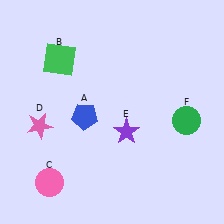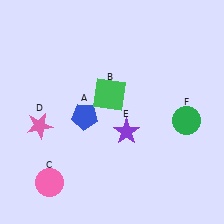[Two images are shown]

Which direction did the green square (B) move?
The green square (B) moved right.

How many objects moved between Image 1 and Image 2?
1 object moved between the two images.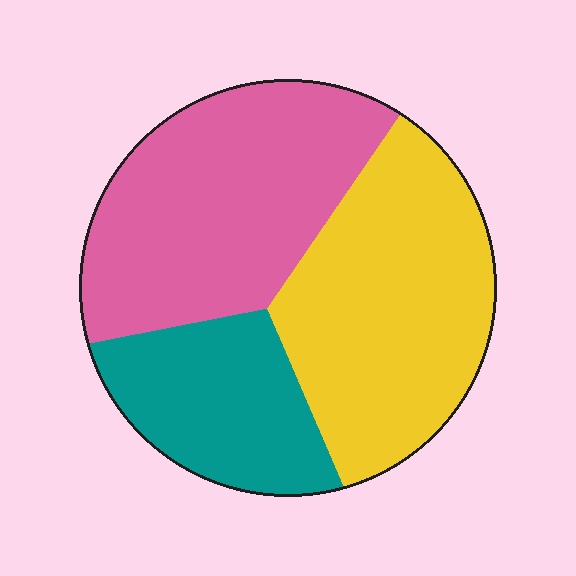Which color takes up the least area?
Teal, at roughly 20%.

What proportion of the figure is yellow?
Yellow covers roughly 40% of the figure.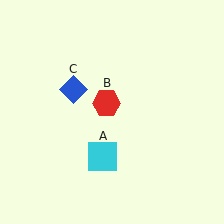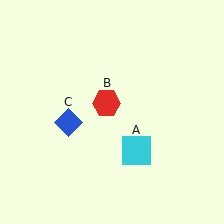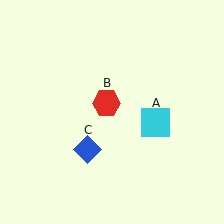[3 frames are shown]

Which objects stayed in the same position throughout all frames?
Red hexagon (object B) remained stationary.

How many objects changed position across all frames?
2 objects changed position: cyan square (object A), blue diamond (object C).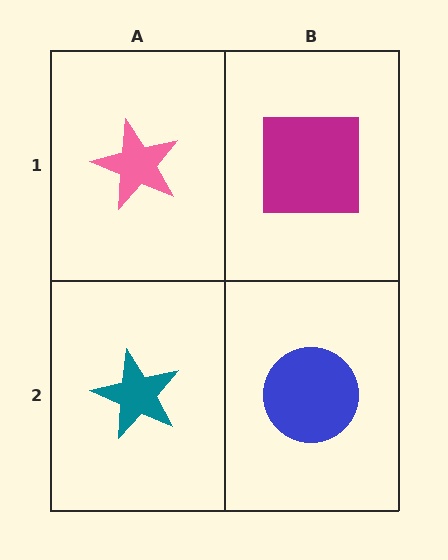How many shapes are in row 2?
2 shapes.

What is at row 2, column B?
A blue circle.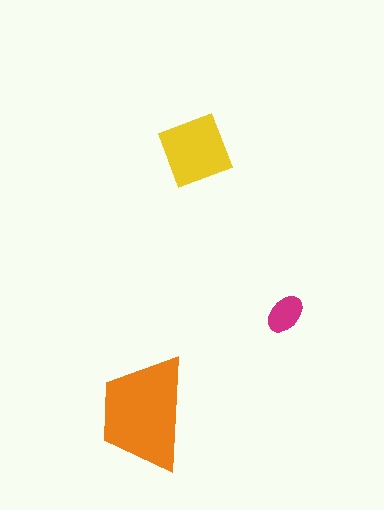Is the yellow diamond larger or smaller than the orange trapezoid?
Smaller.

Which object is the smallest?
The magenta ellipse.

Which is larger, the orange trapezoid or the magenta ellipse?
The orange trapezoid.